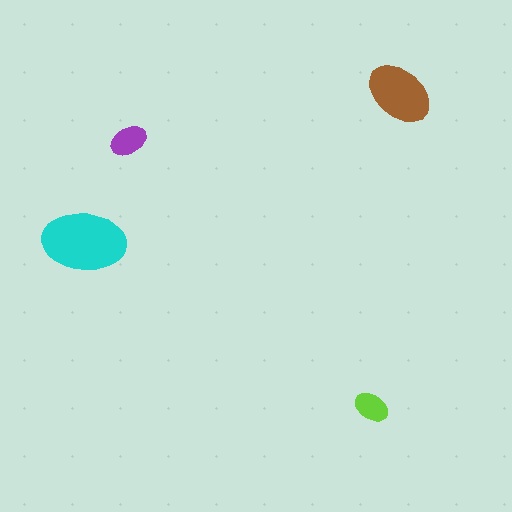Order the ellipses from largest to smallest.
the cyan one, the brown one, the purple one, the lime one.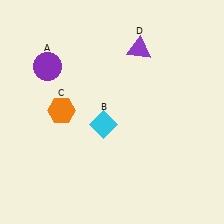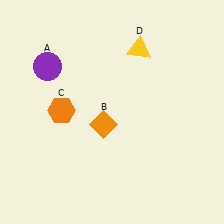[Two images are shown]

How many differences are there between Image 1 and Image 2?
There are 2 differences between the two images.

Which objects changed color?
B changed from cyan to orange. D changed from purple to yellow.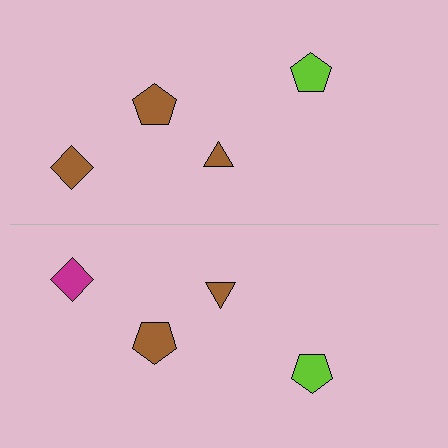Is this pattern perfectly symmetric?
No, the pattern is not perfectly symmetric. The magenta diamond on the bottom side breaks the symmetry — its mirror counterpart is brown.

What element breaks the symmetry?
The magenta diamond on the bottom side breaks the symmetry — its mirror counterpart is brown.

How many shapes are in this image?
There are 8 shapes in this image.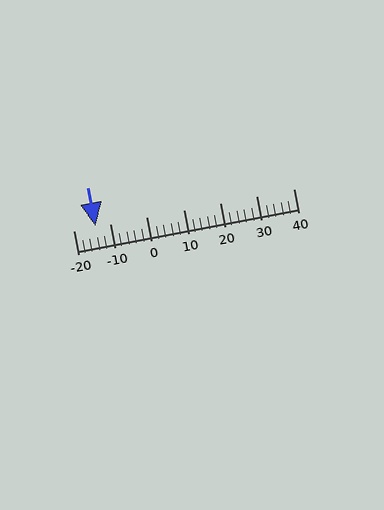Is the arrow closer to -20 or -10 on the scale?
The arrow is closer to -10.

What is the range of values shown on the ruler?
The ruler shows values from -20 to 40.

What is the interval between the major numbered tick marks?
The major tick marks are spaced 10 units apart.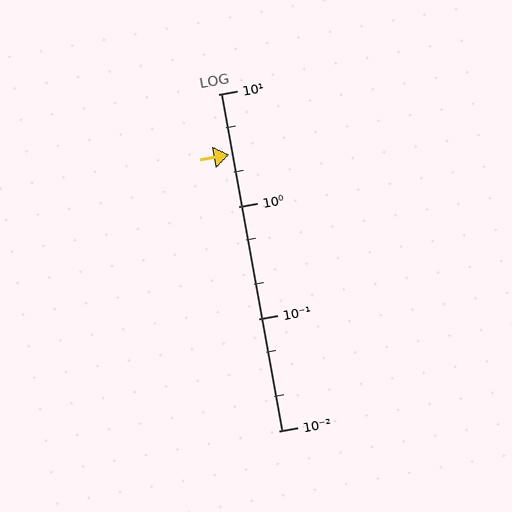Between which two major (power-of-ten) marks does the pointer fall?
The pointer is between 1 and 10.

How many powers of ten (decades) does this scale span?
The scale spans 3 decades, from 0.01 to 10.